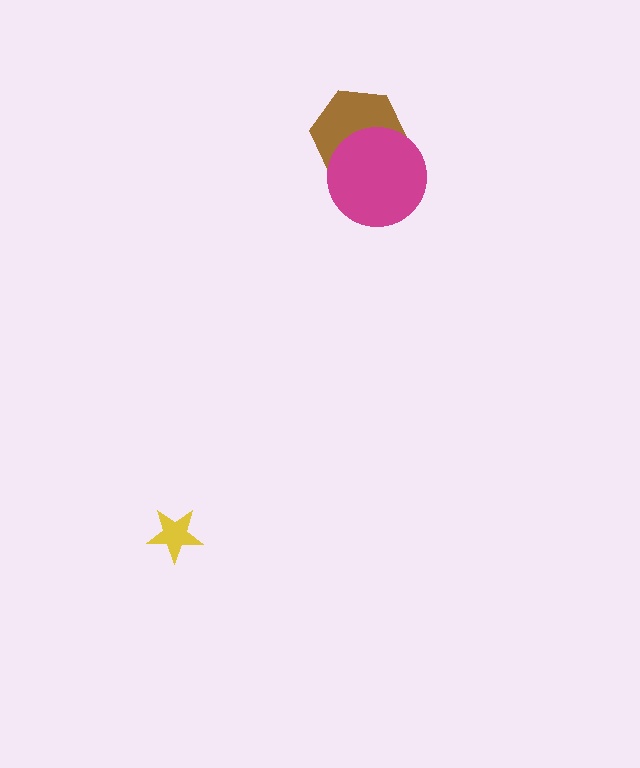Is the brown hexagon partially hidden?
Yes, it is partially covered by another shape.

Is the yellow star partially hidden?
No, no other shape covers it.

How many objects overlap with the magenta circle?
1 object overlaps with the magenta circle.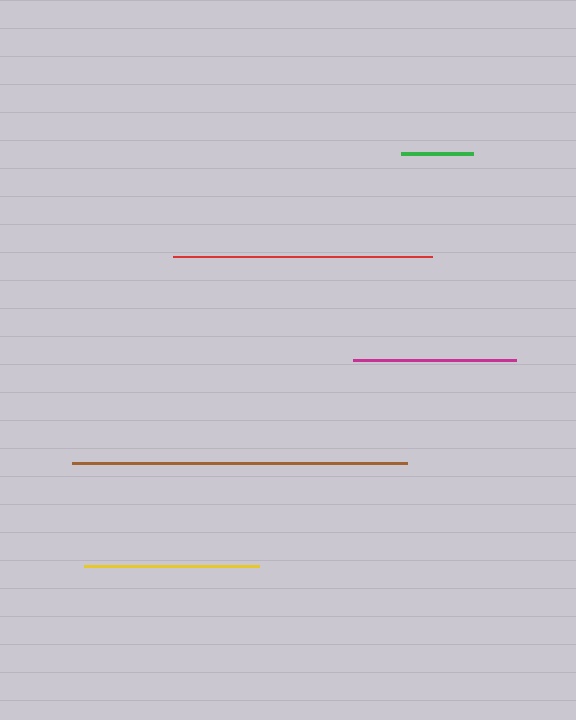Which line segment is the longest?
The brown line is the longest at approximately 334 pixels.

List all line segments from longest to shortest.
From longest to shortest: brown, red, yellow, magenta, green.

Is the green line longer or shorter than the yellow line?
The yellow line is longer than the green line.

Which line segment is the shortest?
The green line is the shortest at approximately 72 pixels.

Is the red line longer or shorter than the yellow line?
The red line is longer than the yellow line.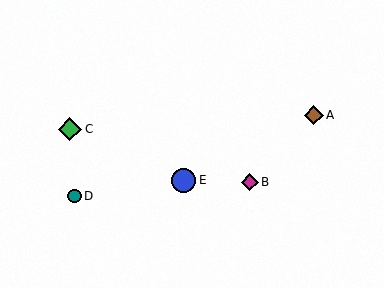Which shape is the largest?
The blue circle (labeled E) is the largest.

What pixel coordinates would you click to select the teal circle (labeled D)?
Click at (74, 196) to select the teal circle D.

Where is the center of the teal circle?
The center of the teal circle is at (74, 196).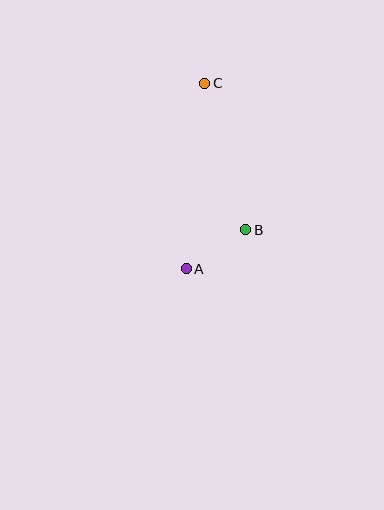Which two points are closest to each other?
Points A and B are closest to each other.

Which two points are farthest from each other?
Points A and C are farthest from each other.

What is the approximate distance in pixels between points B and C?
The distance between B and C is approximately 152 pixels.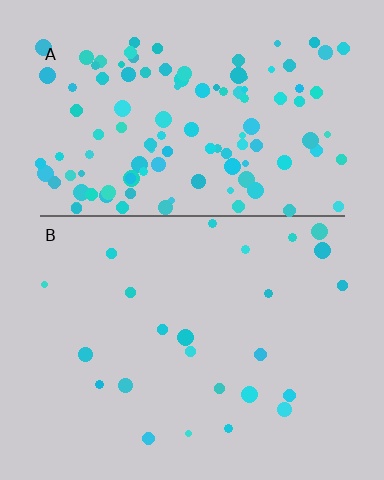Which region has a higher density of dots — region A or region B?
A (the top).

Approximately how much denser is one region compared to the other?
Approximately 4.9× — region A over region B.